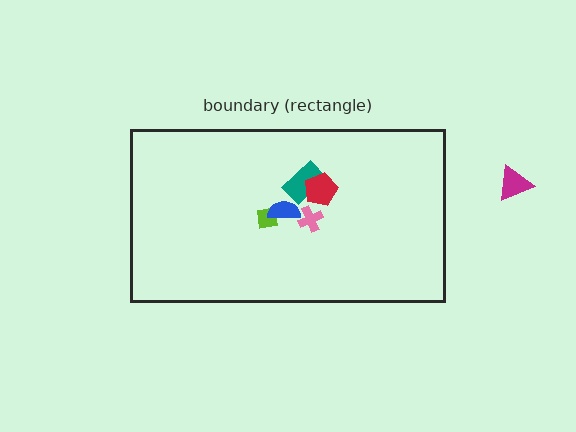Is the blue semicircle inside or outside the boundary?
Inside.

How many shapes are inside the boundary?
5 inside, 1 outside.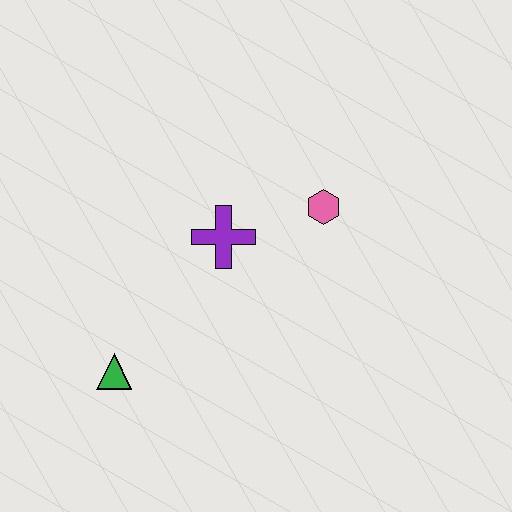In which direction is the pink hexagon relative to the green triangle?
The pink hexagon is to the right of the green triangle.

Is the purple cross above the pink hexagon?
No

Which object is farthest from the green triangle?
The pink hexagon is farthest from the green triangle.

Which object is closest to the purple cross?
The pink hexagon is closest to the purple cross.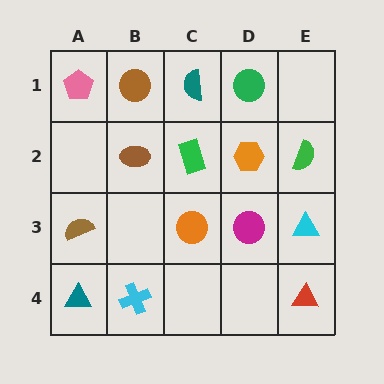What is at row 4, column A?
A teal triangle.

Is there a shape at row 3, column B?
No, that cell is empty.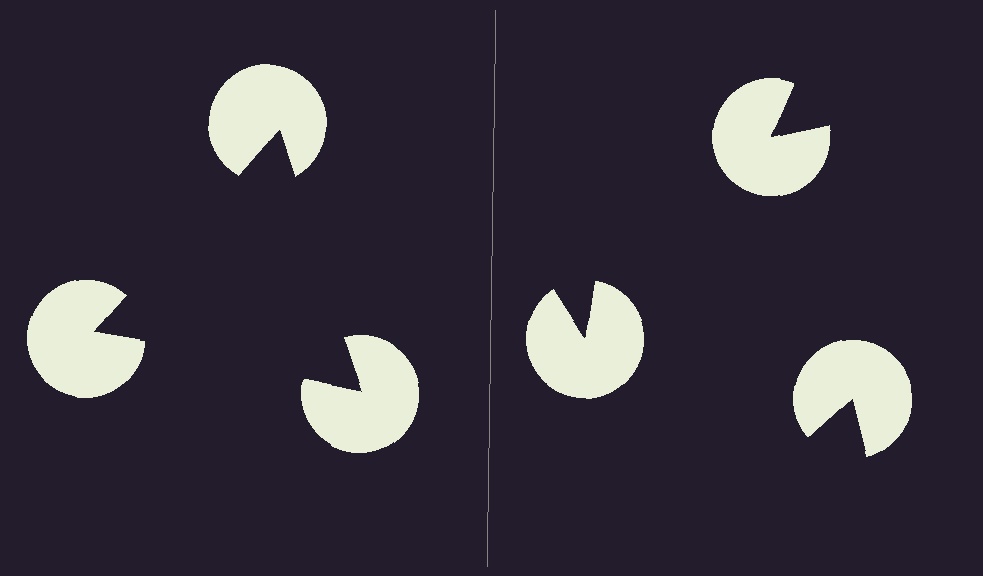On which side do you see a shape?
An illusory triangle appears on the left side. On the right side the wedge cuts are rotated, so no coherent shape forms.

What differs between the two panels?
The pac-man discs are positioned identically on both sides; only the wedge orientations differ. On the left they align to a triangle; on the right they are misaligned.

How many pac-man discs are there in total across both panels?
6 — 3 on each side.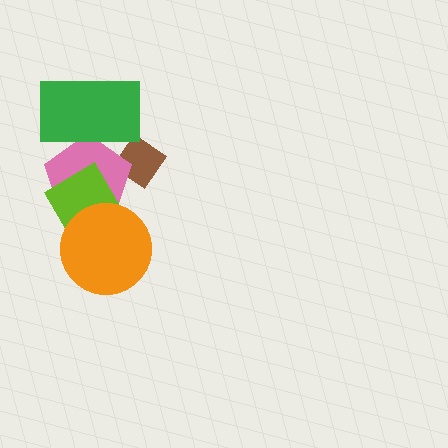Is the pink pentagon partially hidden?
Yes, it is partially covered by another shape.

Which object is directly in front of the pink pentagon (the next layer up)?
The lime diamond is directly in front of the pink pentagon.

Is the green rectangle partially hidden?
No, no other shape covers it.